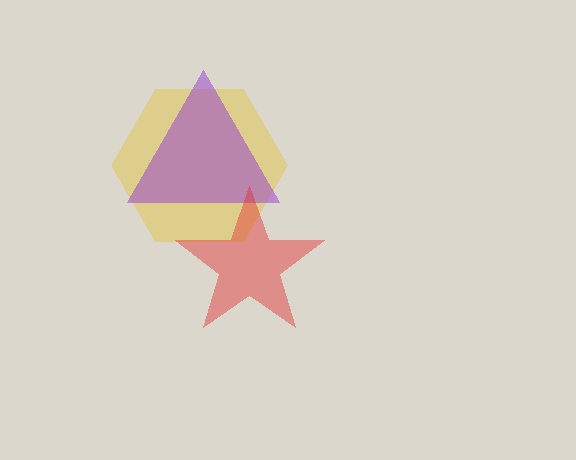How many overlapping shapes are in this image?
There are 3 overlapping shapes in the image.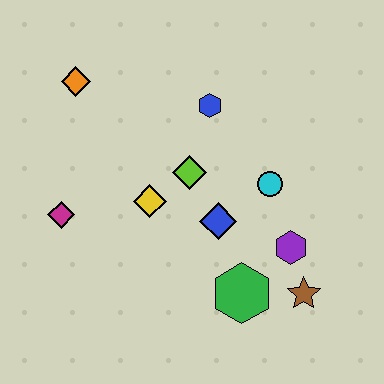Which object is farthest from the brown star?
The orange diamond is farthest from the brown star.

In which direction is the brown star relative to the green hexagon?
The brown star is to the right of the green hexagon.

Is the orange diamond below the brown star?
No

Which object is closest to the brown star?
The purple hexagon is closest to the brown star.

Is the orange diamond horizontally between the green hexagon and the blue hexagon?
No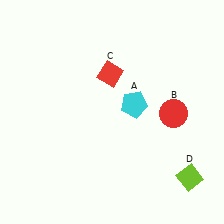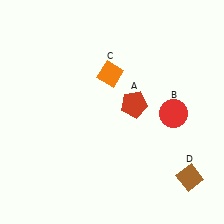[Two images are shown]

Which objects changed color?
A changed from cyan to red. C changed from red to orange. D changed from lime to brown.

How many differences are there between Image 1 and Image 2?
There are 3 differences between the two images.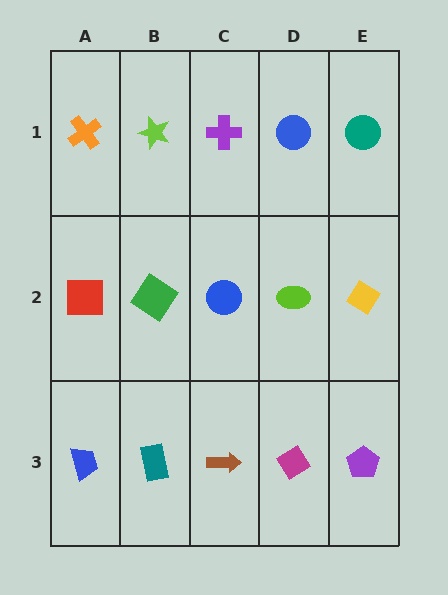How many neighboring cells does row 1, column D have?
3.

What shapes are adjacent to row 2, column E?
A teal circle (row 1, column E), a purple pentagon (row 3, column E), a lime ellipse (row 2, column D).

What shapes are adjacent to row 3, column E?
A yellow diamond (row 2, column E), a magenta diamond (row 3, column D).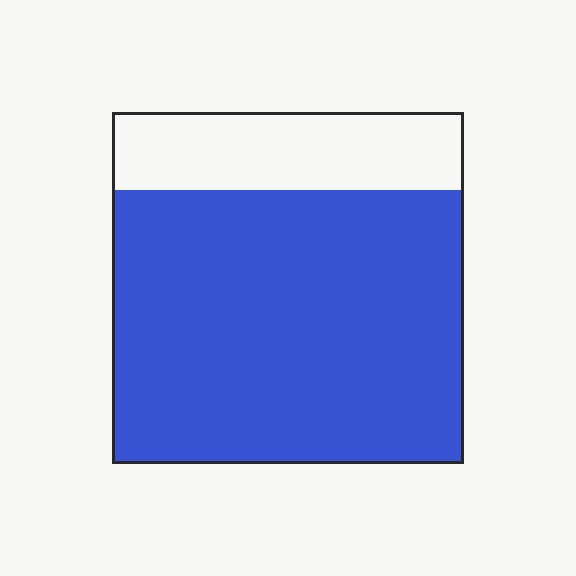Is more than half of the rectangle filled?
Yes.